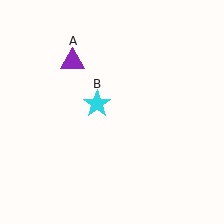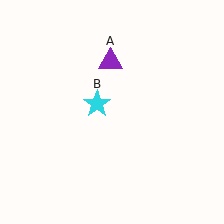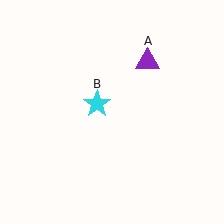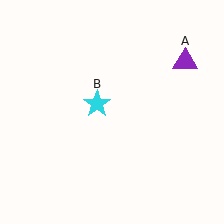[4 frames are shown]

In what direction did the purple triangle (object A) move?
The purple triangle (object A) moved right.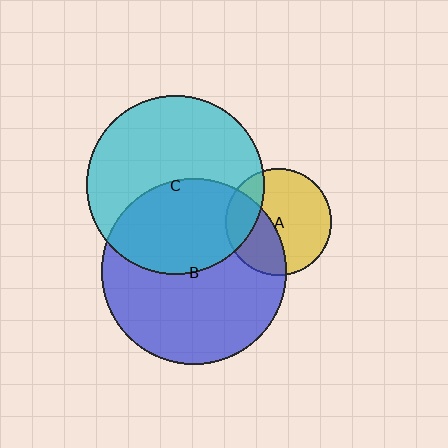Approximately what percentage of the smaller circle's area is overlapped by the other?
Approximately 40%.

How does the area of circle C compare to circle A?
Approximately 2.8 times.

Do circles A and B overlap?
Yes.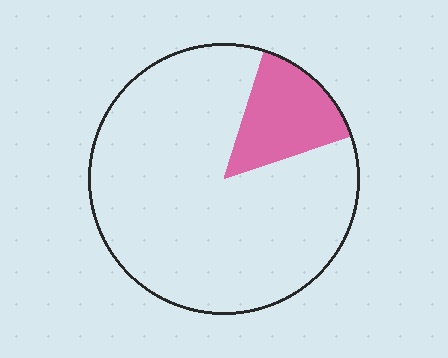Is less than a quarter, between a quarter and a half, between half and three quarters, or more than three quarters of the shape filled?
Less than a quarter.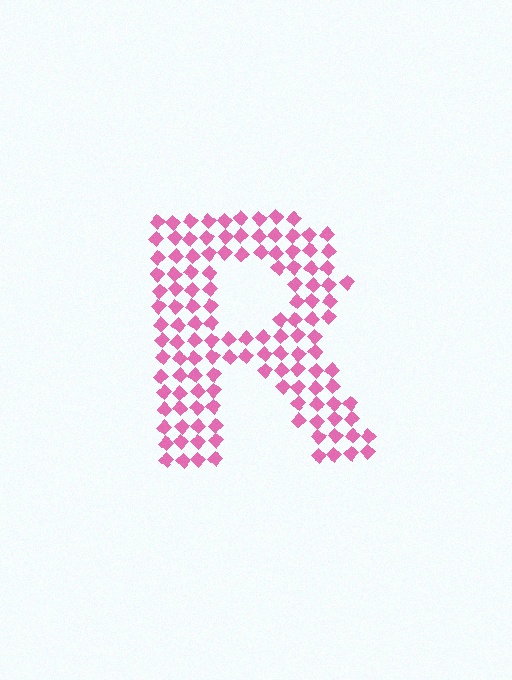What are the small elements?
The small elements are diamonds.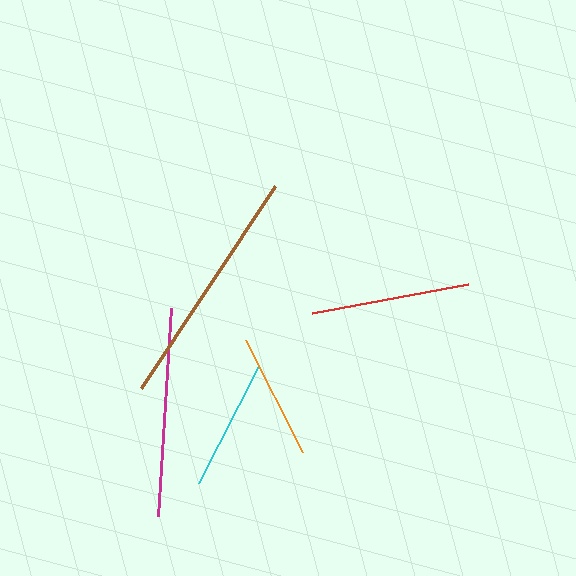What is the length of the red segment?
The red segment is approximately 158 pixels long.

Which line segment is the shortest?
The orange line is the shortest at approximately 125 pixels.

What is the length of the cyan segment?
The cyan segment is approximately 132 pixels long.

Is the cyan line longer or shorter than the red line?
The red line is longer than the cyan line.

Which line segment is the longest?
The brown line is the longest at approximately 243 pixels.